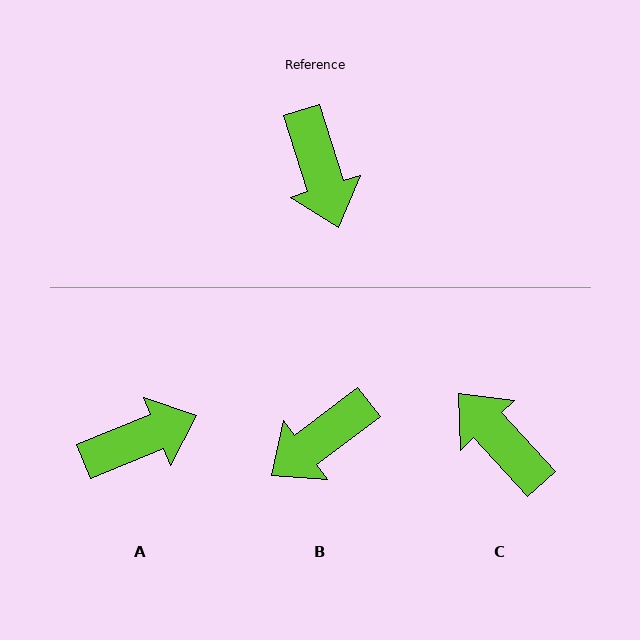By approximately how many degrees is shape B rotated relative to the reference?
Approximately 70 degrees clockwise.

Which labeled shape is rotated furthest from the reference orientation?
C, about 155 degrees away.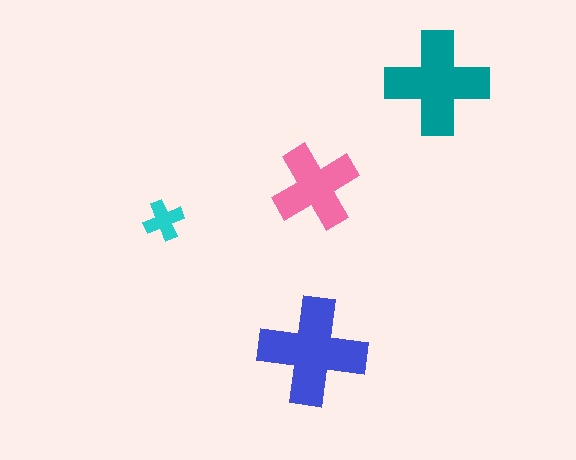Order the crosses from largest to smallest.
the blue one, the teal one, the pink one, the cyan one.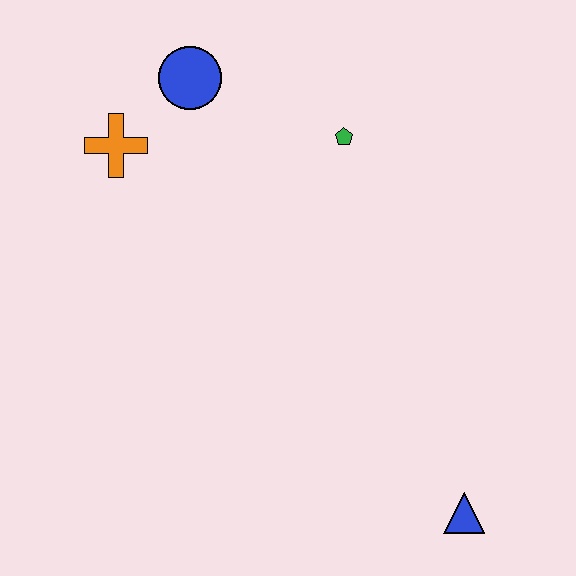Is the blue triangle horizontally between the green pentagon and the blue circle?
No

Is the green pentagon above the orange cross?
Yes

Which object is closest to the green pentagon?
The blue circle is closest to the green pentagon.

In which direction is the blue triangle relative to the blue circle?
The blue triangle is below the blue circle.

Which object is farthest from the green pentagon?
The blue triangle is farthest from the green pentagon.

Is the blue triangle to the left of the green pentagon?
No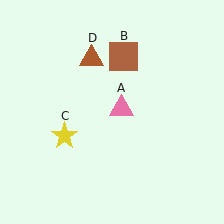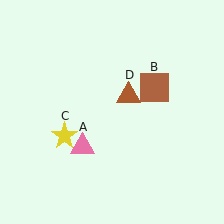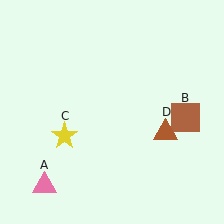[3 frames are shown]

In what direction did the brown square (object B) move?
The brown square (object B) moved down and to the right.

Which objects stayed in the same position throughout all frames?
Yellow star (object C) remained stationary.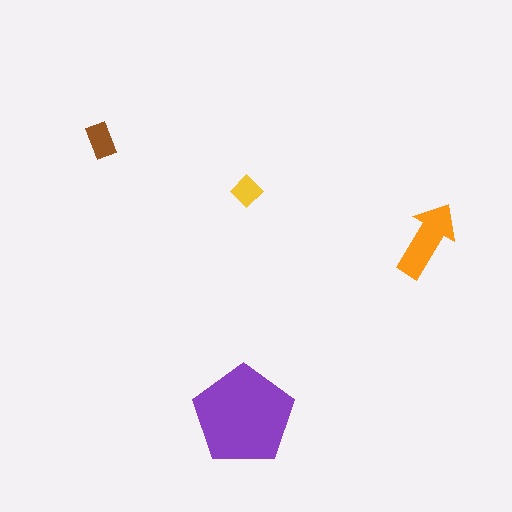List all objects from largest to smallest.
The purple pentagon, the orange arrow, the brown rectangle, the yellow diamond.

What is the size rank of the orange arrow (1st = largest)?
2nd.